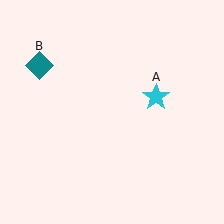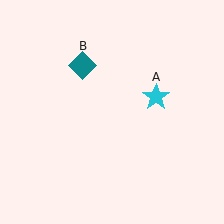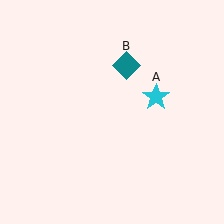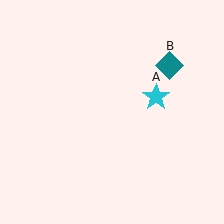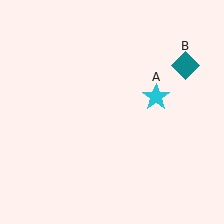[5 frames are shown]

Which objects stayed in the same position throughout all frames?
Cyan star (object A) remained stationary.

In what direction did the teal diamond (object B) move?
The teal diamond (object B) moved right.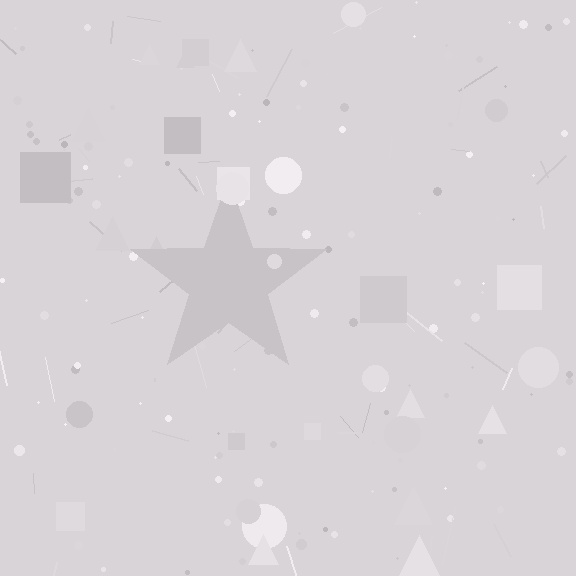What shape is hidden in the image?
A star is hidden in the image.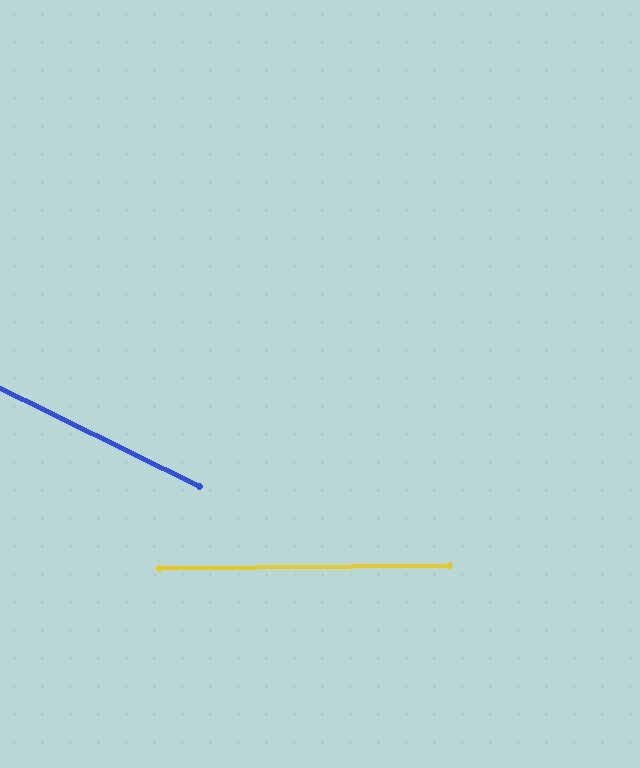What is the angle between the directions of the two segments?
Approximately 26 degrees.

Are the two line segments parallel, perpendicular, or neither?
Neither parallel nor perpendicular — they differ by about 26°.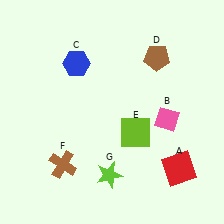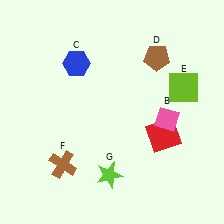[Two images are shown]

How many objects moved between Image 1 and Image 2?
2 objects moved between the two images.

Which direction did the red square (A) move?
The red square (A) moved up.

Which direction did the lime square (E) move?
The lime square (E) moved right.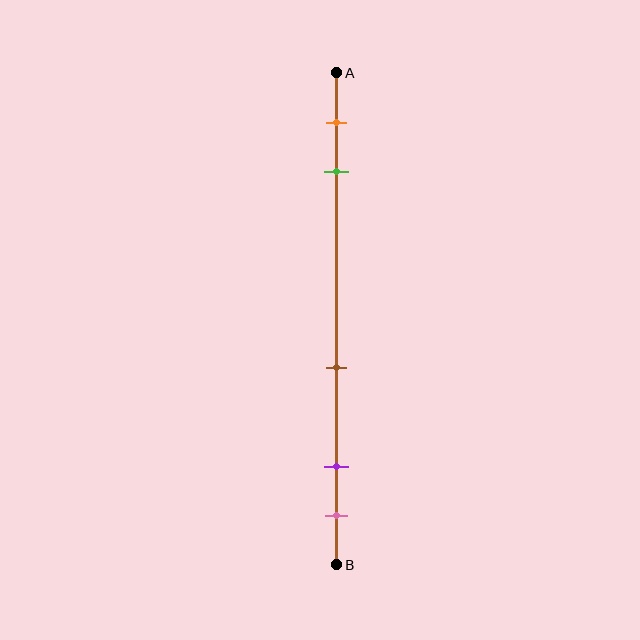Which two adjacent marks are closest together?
The purple and pink marks are the closest adjacent pair.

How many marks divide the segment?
There are 5 marks dividing the segment.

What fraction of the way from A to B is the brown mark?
The brown mark is approximately 60% (0.6) of the way from A to B.